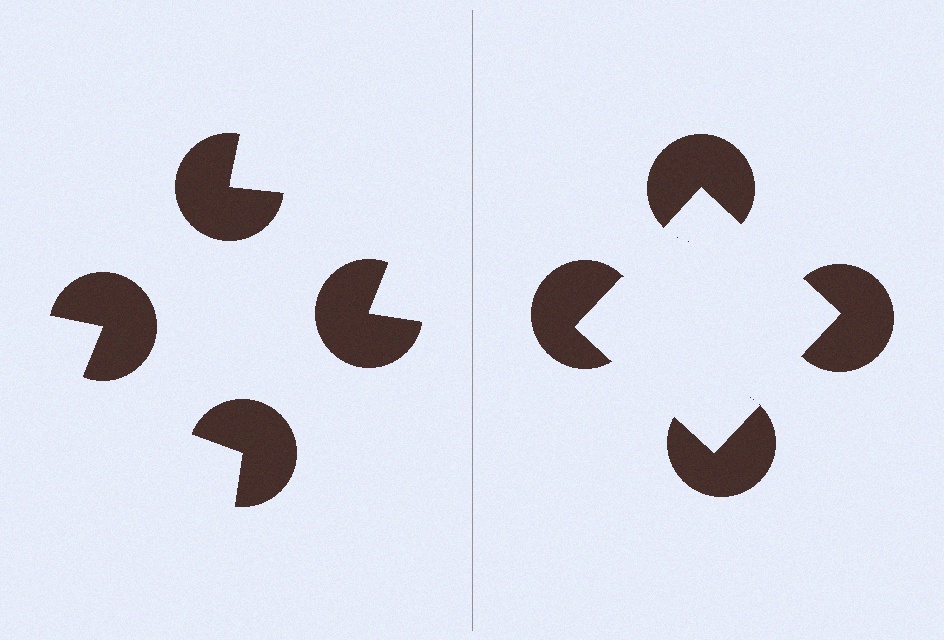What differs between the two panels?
The pac-man discs are positioned identically on both sides; only the wedge orientations differ. On the right they align to a square; on the left they are misaligned.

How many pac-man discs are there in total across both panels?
8 — 4 on each side.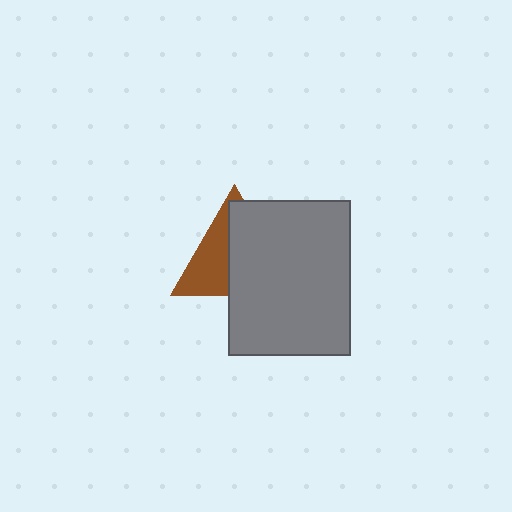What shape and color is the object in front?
The object in front is a gray rectangle.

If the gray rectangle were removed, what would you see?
You would see the complete brown triangle.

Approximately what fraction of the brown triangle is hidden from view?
Roughly 58% of the brown triangle is hidden behind the gray rectangle.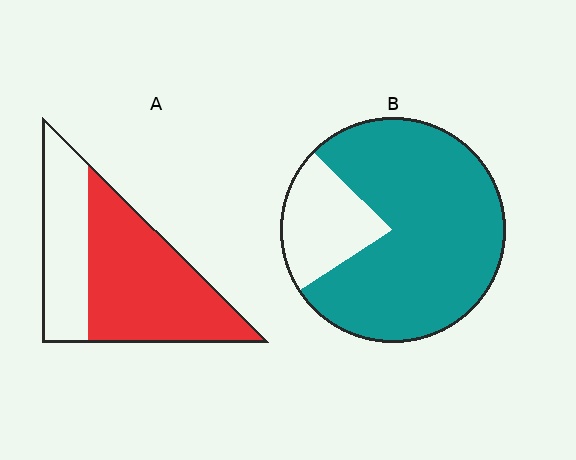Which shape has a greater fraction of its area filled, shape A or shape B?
Shape B.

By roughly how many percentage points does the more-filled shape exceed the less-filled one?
By roughly 15 percentage points (B over A).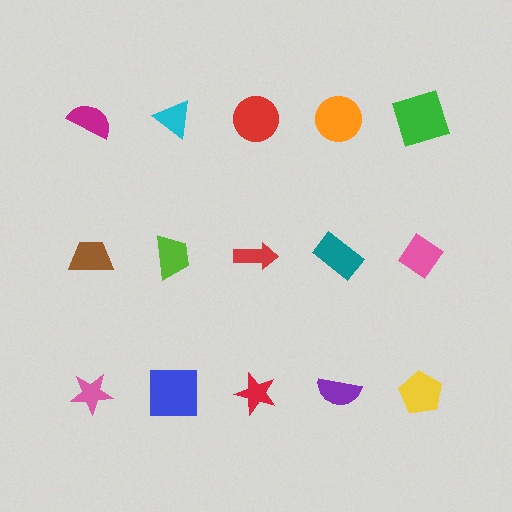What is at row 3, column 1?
A pink star.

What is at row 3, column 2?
A blue square.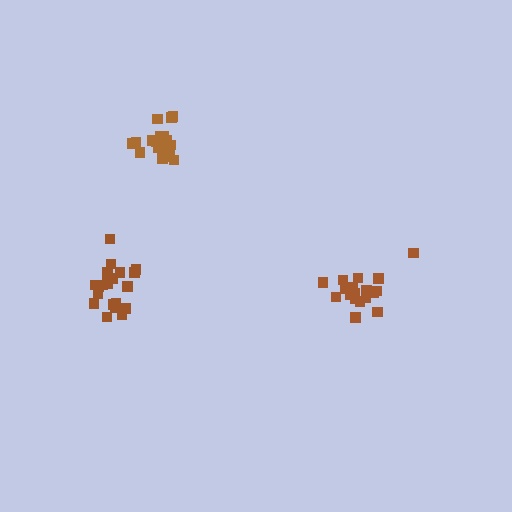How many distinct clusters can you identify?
There are 3 distinct clusters.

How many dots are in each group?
Group 1: 19 dots, Group 2: 20 dots, Group 3: 20 dots (59 total).